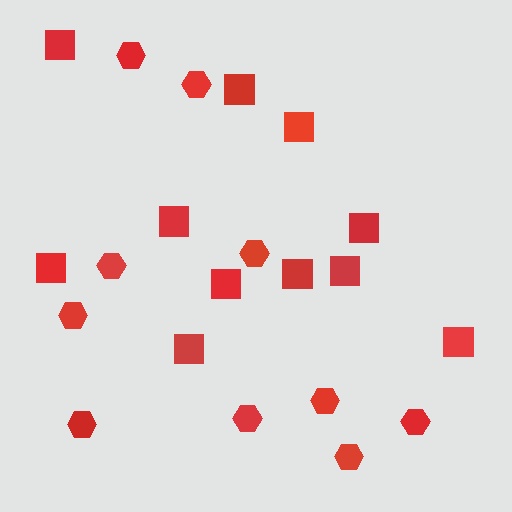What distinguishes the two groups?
There are 2 groups: one group of squares (11) and one group of hexagons (10).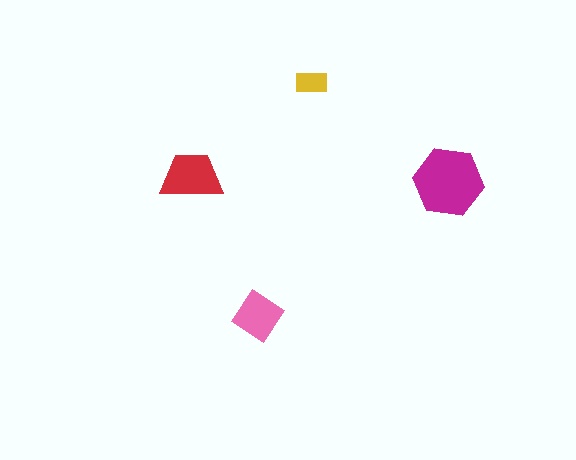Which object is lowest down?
The pink diamond is bottommost.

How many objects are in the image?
There are 4 objects in the image.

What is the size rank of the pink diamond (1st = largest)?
3rd.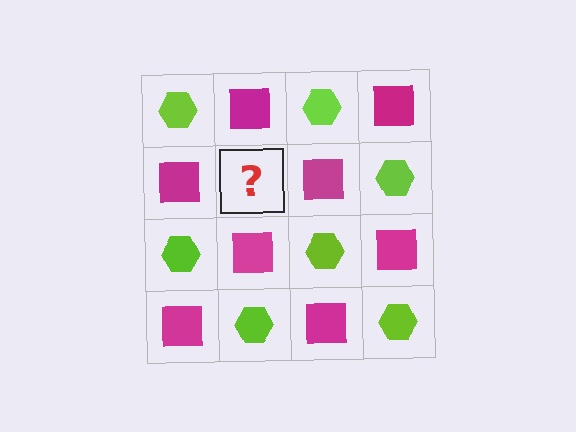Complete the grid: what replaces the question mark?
The question mark should be replaced with a lime hexagon.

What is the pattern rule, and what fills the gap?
The rule is that it alternates lime hexagon and magenta square in a checkerboard pattern. The gap should be filled with a lime hexagon.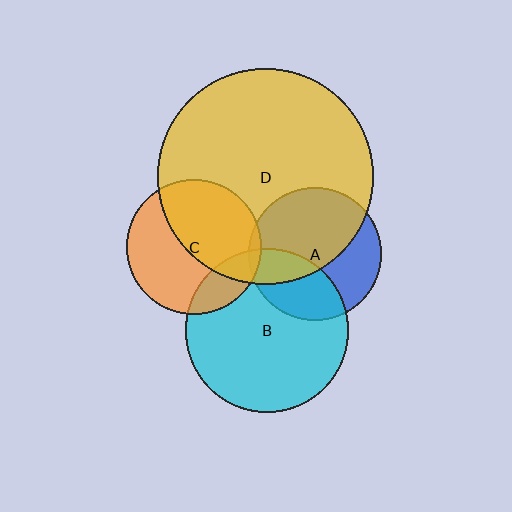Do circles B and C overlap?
Yes.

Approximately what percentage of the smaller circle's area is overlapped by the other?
Approximately 20%.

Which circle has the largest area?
Circle D (yellow).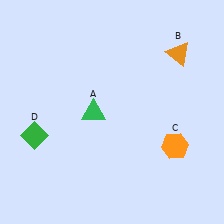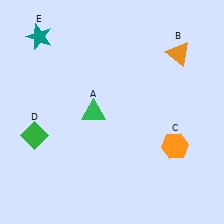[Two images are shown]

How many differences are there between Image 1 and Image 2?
There is 1 difference between the two images.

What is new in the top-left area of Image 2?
A teal star (E) was added in the top-left area of Image 2.